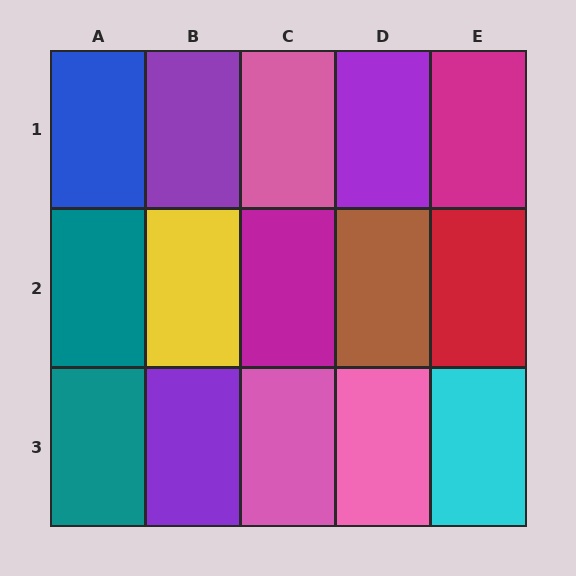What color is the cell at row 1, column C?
Pink.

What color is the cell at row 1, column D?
Purple.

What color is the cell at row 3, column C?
Pink.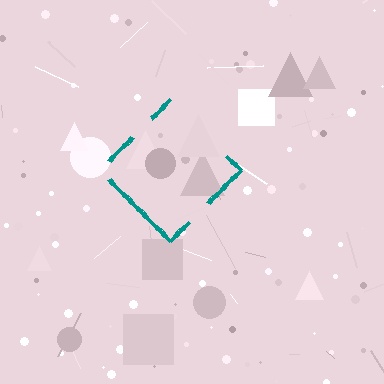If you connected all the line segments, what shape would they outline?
They would outline a diamond.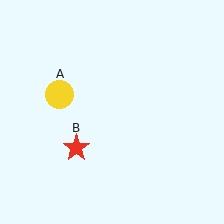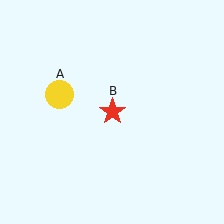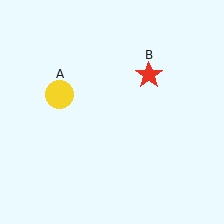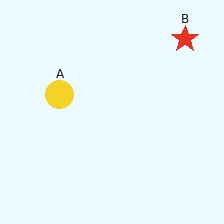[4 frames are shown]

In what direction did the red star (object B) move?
The red star (object B) moved up and to the right.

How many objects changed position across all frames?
1 object changed position: red star (object B).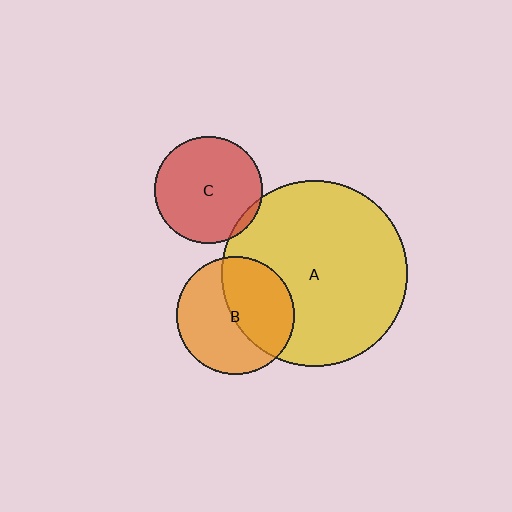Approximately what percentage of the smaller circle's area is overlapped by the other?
Approximately 5%.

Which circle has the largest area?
Circle A (yellow).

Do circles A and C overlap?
Yes.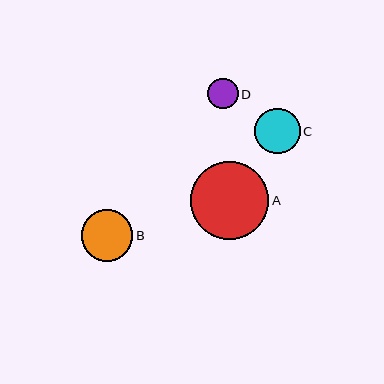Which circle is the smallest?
Circle D is the smallest with a size of approximately 30 pixels.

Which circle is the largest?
Circle A is the largest with a size of approximately 78 pixels.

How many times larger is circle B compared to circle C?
Circle B is approximately 1.1 times the size of circle C.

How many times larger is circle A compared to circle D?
Circle A is approximately 2.6 times the size of circle D.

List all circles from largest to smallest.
From largest to smallest: A, B, C, D.